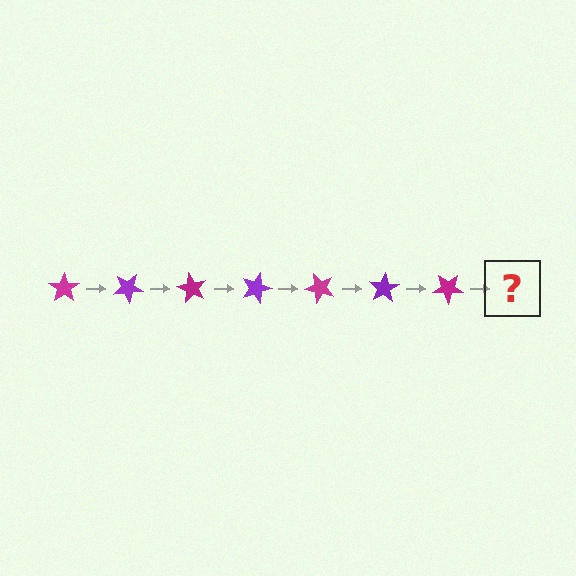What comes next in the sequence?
The next element should be a purple star, rotated 210 degrees from the start.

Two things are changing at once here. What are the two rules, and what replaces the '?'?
The two rules are that it rotates 30 degrees each step and the color cycles through magenta and purple. The '?' should be a purple star, rotated 210 degrees from the start.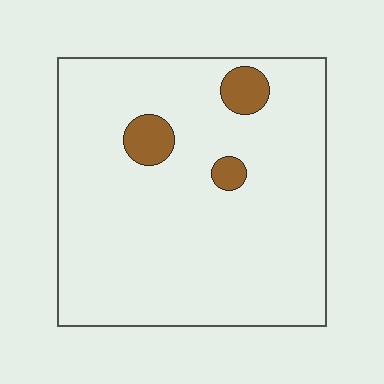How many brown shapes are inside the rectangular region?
3.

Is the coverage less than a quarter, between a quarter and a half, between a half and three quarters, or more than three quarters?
Less than a quarter.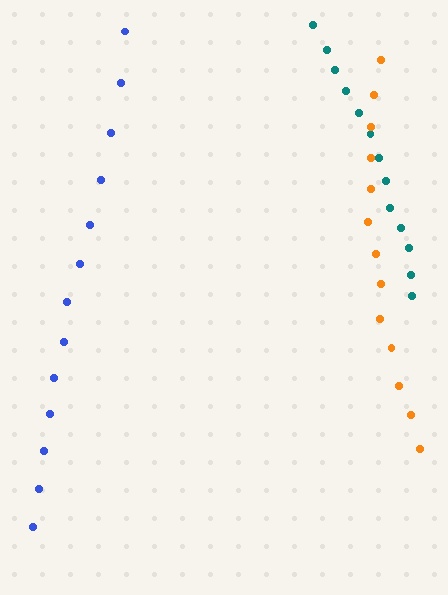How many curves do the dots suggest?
There are 3 distinct paths.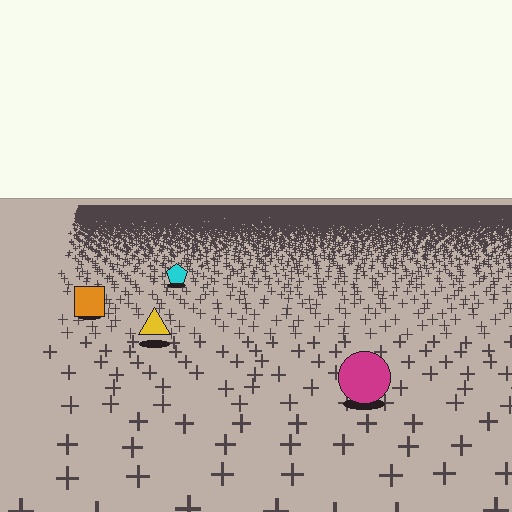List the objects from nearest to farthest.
From nearest to farthest: the magenta circle, the yellow triangle, the orange square, the cyan pentagon.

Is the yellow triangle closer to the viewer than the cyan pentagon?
Yes. The yellow triangle is closer — you can tell from the texture gradient: the ground texture is coarser near it.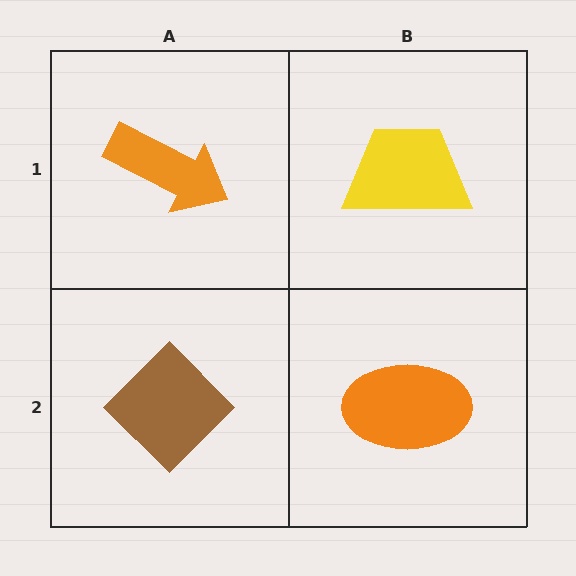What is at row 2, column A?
A brown diamond.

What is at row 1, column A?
An orange arrow.